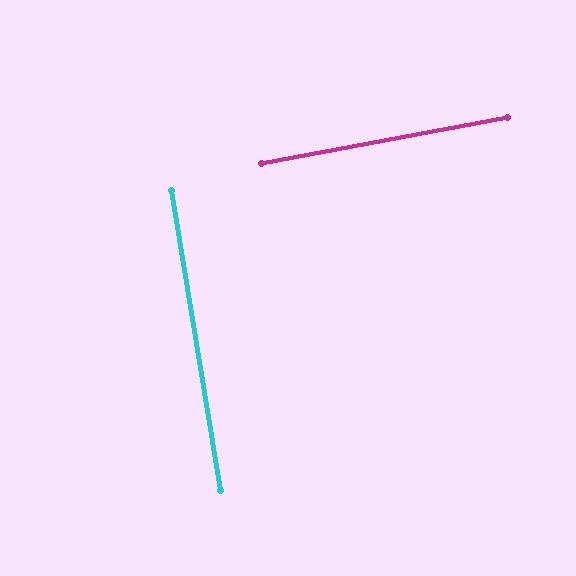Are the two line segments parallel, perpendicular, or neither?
Perpendicular — they meet at approximately 89°.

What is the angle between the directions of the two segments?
Approximately 89 degrees.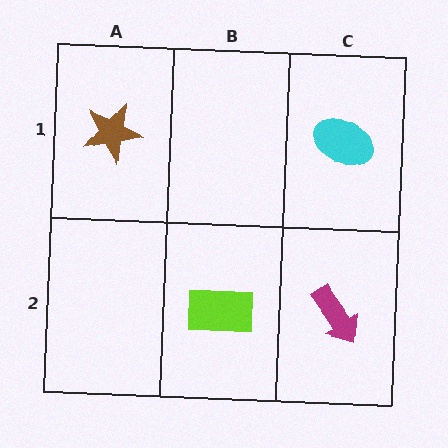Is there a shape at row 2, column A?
No, that cell is empty.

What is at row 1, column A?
A brown star.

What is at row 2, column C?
A magenta arrow.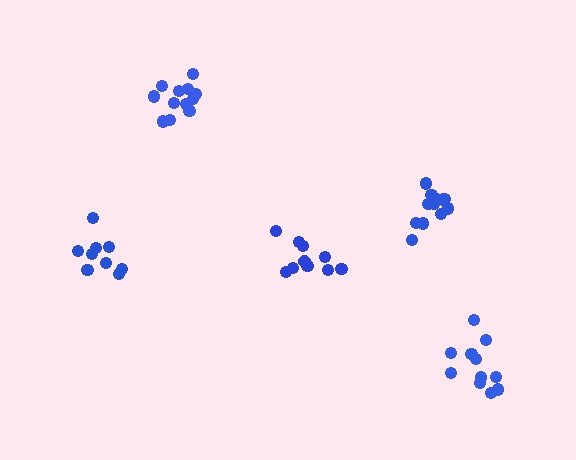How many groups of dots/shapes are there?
There are 5 groups.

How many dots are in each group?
Group 1: 12 dots, Group 2: 10 dots, Group 3: 11 dots, Group 4: 12 dots, Group 5: 9 dots (54 total).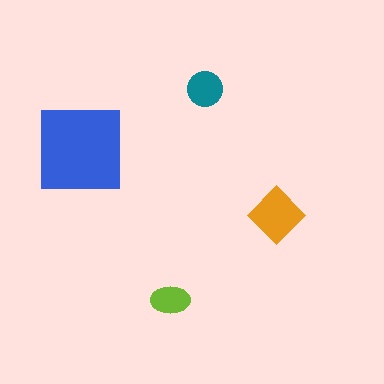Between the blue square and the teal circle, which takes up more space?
The blue square.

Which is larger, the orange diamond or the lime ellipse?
The orange diamond.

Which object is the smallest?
The lime ellipse.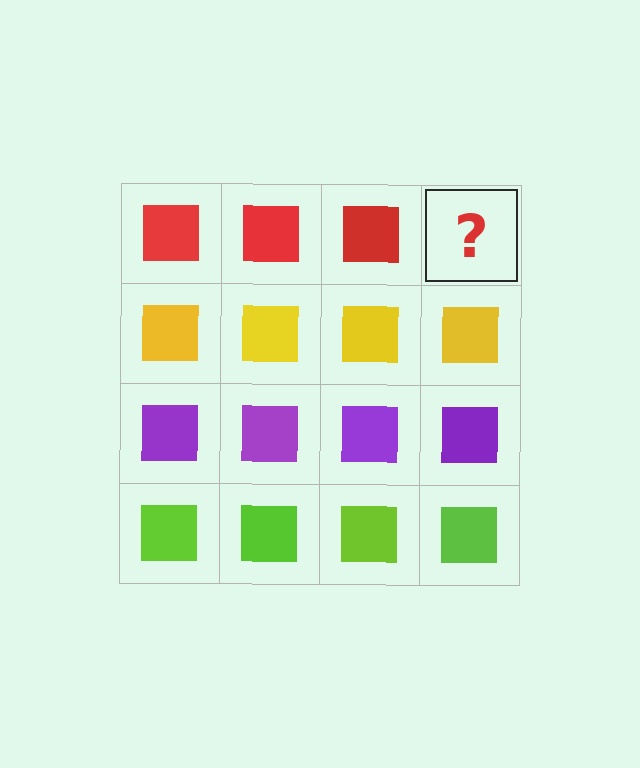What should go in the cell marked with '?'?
The missing cell should contain a red square.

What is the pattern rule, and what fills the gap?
The rule is that each row has a consistent color. The gap should be filled with a red square.